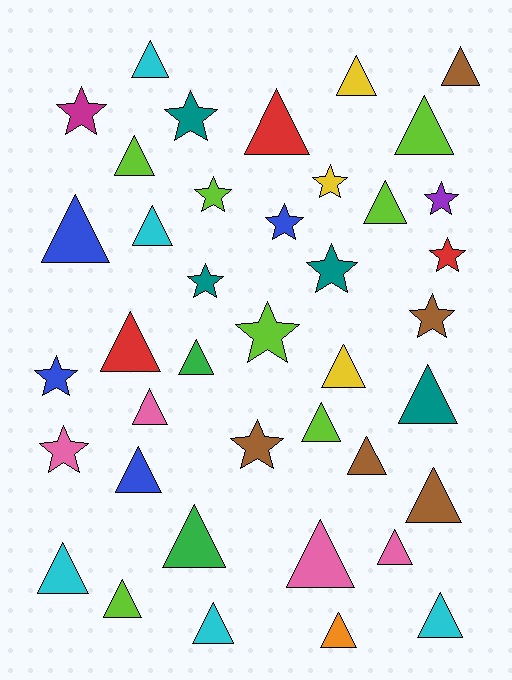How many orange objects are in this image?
There is 1 orange object.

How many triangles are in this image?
There are 26 triangles.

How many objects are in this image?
There are 40 objects.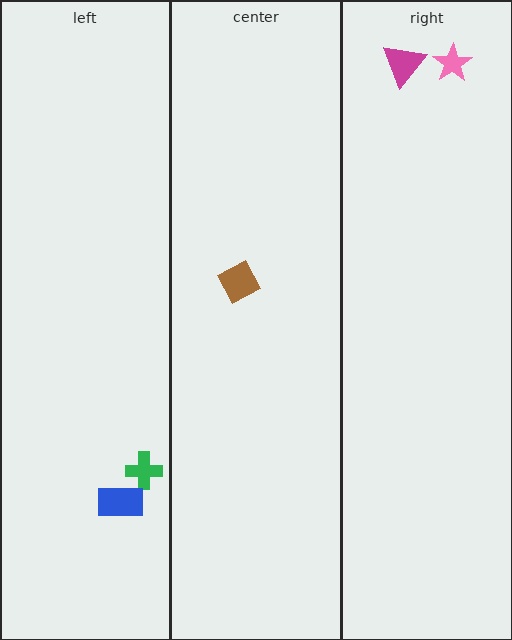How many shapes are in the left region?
2.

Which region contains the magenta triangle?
The right region.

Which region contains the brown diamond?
The center region.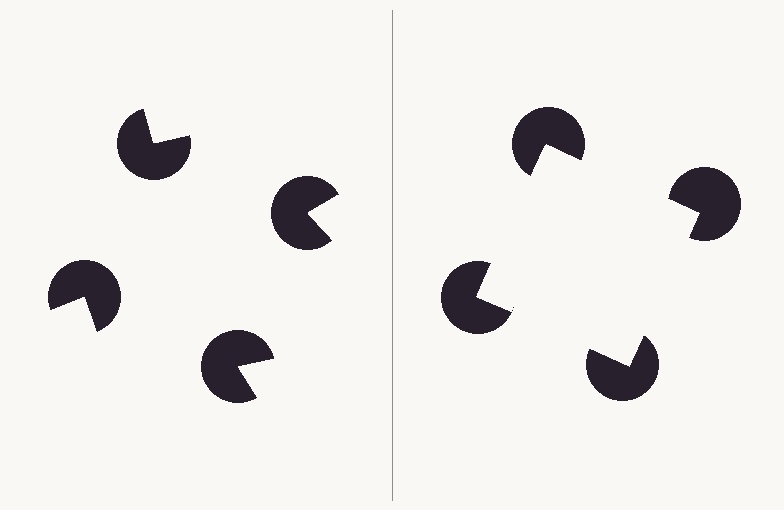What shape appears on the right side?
An illusory square.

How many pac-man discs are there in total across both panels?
8 — 4 on each side.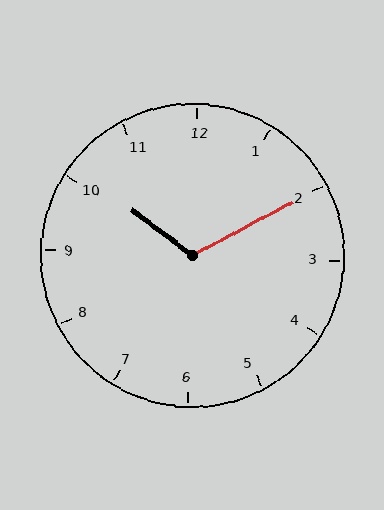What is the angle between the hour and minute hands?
Approximately 115 degrees.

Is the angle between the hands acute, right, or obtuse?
It is obtuse.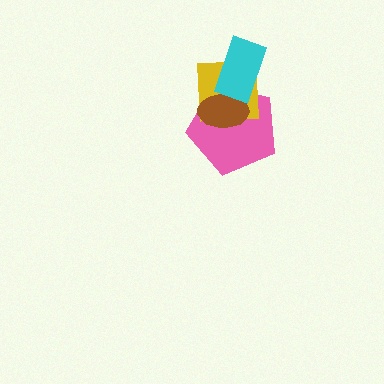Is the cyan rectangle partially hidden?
No, no other shape covers it.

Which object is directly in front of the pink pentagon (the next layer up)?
The yellow square is directly in front of the pink pentagon.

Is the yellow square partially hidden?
Yes, it is partially covered by another shape.